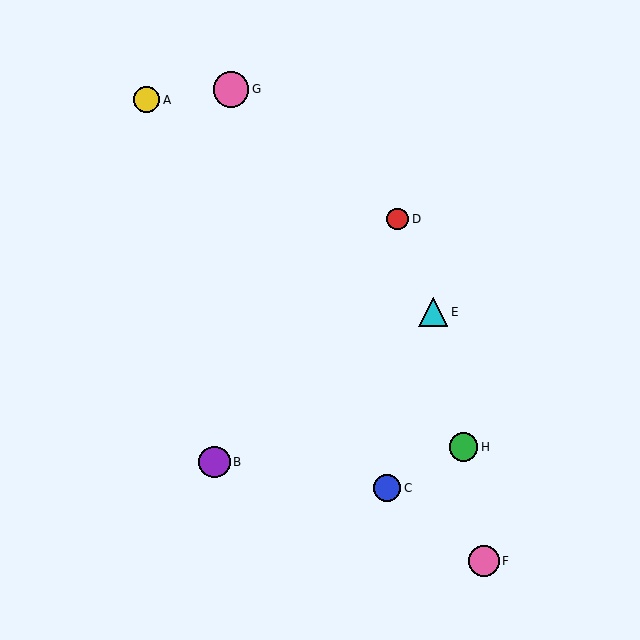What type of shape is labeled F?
Shape F is a pink circle.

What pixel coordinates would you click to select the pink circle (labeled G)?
Click at (231, 89) to select the pink circle G.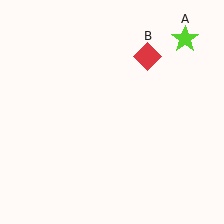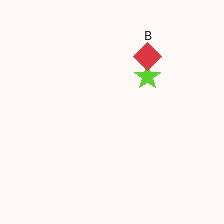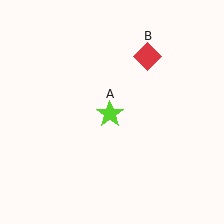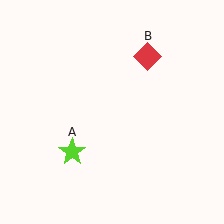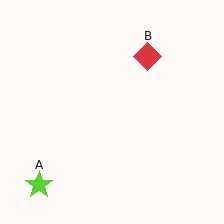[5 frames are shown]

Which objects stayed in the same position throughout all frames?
Red diamond (object B) remained stationary.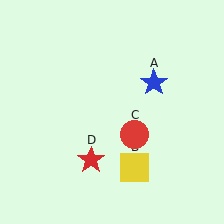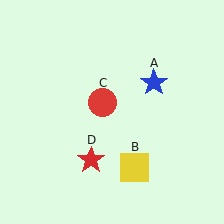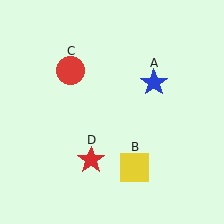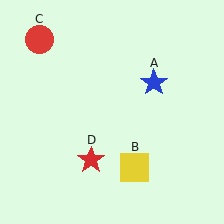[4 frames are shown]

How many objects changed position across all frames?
1 object changed position: red circle (object C).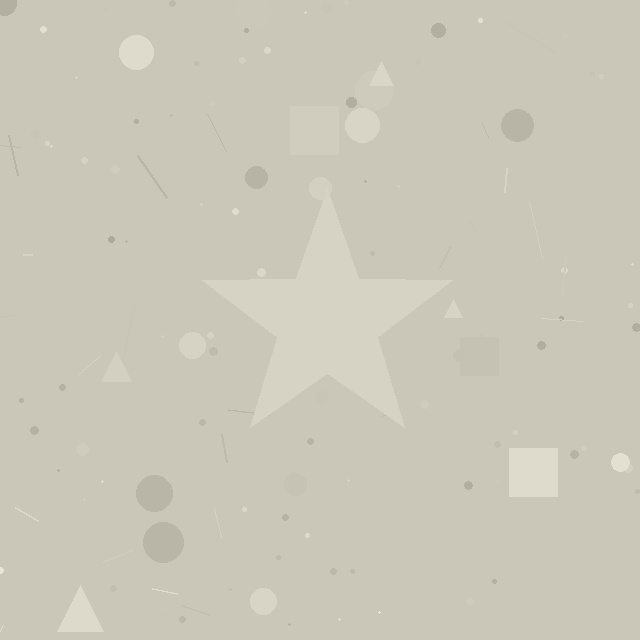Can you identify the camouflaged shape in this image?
The camouflaged shape is a star.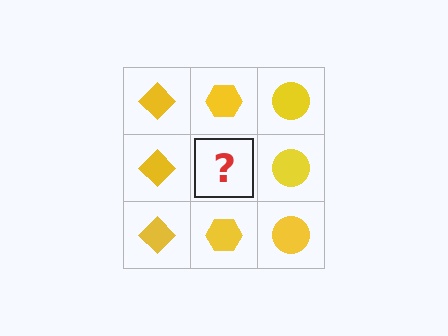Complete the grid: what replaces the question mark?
The question mark should be replaced with a yellow hexagon.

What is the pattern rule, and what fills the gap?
The rule is that each column has a consistent shape. The gap should be filled with a yellow hexagon.